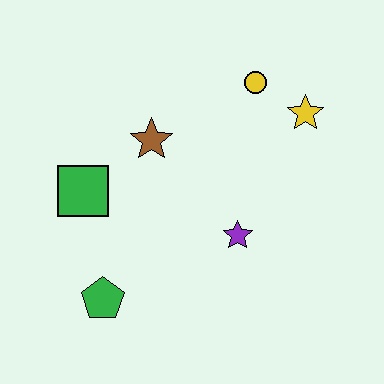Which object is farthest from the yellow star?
The green pentagon is farthest from the yellow star.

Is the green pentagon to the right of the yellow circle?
No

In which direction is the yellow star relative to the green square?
The yellow star is to the right of the green square.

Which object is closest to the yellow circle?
The yellow star is closest to the yellow circle.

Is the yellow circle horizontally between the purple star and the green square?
No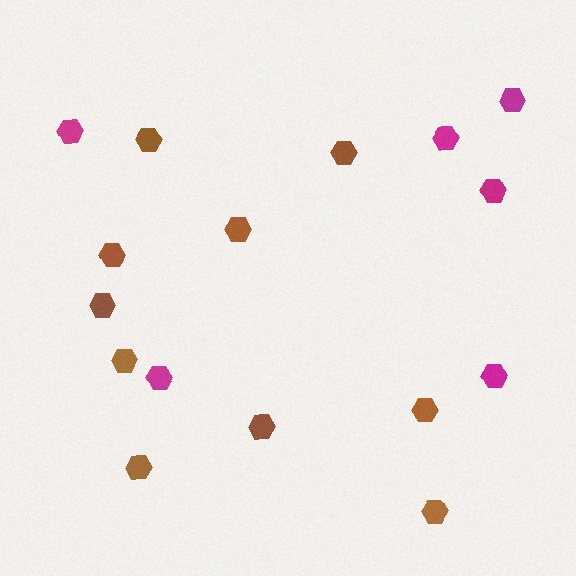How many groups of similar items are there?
There are 2 groups: one group of brown hexagons (10) and one group of magenta hexagons (6).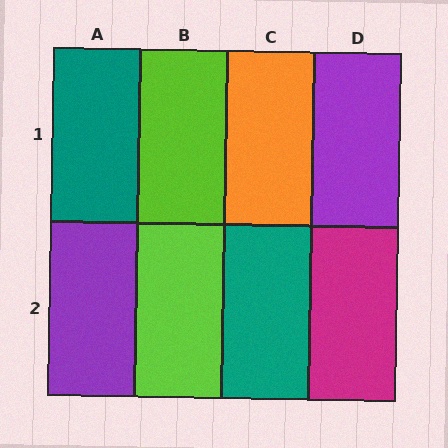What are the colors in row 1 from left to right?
Teal, lime, orange, purple.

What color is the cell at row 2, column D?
Magenta.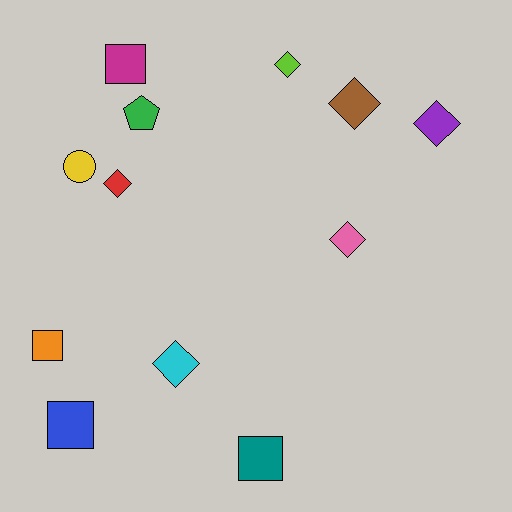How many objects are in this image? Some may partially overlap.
There are 12 objects.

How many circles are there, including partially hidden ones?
There is 1 circle.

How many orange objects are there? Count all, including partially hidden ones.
There is 1 orange object.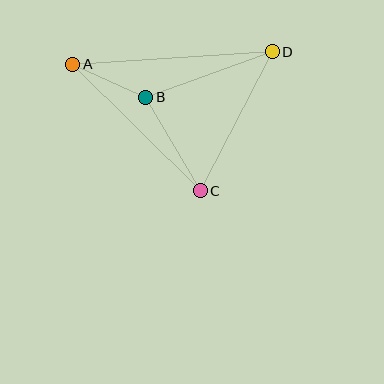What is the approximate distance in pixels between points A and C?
The distance between A and C is approximately 180 pixels.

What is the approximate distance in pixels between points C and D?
The distance between C and D is approximately 156 pixels.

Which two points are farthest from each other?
Points A and D are farthest from each other.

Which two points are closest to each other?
Points A and B are closest to each other.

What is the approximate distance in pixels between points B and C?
The distance between B and C is approximately 108 pixels.